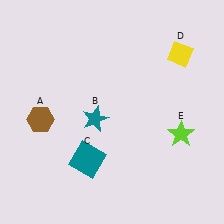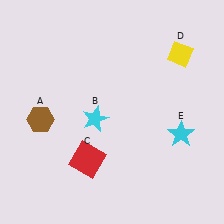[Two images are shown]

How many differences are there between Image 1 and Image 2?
There are 3 differences between the two images.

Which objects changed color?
B changed from teal to cyan. C changed from teal to red. E changed from lime to cyan.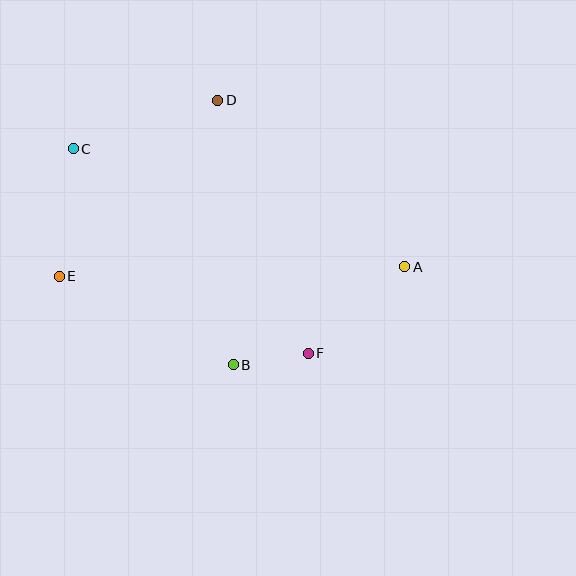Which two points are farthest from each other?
Points A and C are farthest from each other.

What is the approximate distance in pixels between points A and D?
The distance between A and D is approximately 250 pixels.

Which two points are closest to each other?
Points B and F are closest to each other.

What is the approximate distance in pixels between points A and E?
The distance between A and E is approximately 345 pixels.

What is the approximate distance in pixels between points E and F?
The distance between E and F is approximately 260 pixels.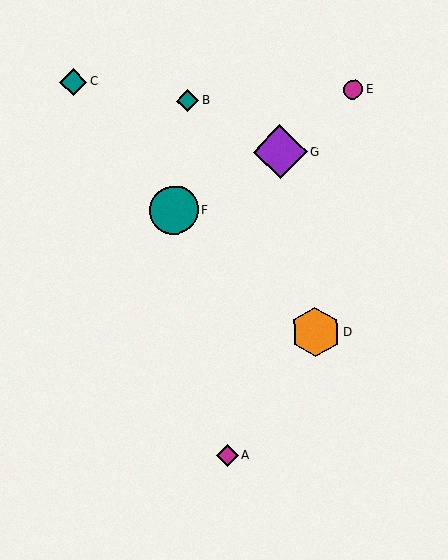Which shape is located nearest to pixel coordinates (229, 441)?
The magenta diamond (labeled A) at (227, 455) is nearest to that location.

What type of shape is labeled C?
Shape C is a teal diamond.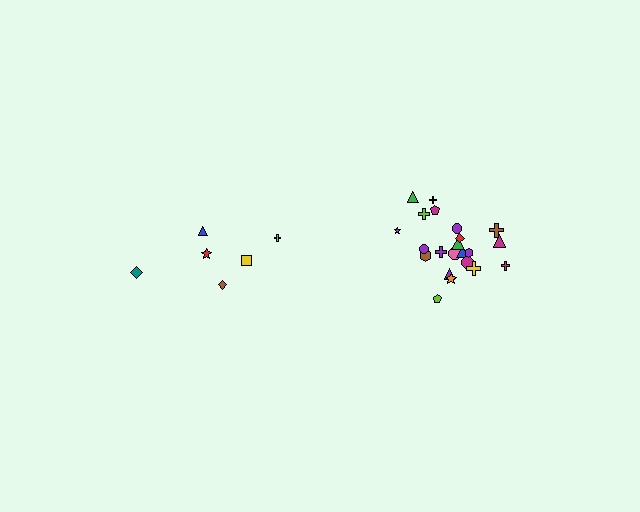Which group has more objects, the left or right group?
The right group.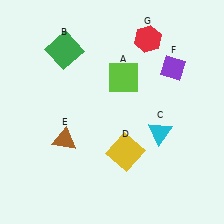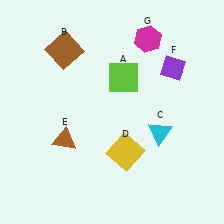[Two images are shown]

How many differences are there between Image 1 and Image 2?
There are 2 differences between the two images.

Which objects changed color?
B changed from green to brown. G changed from red to magenta.